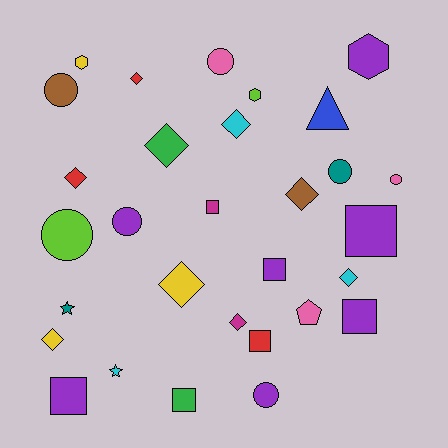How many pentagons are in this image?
There is 1 pentagon.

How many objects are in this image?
There are 30 objects.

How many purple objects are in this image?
There are 7 purple objects.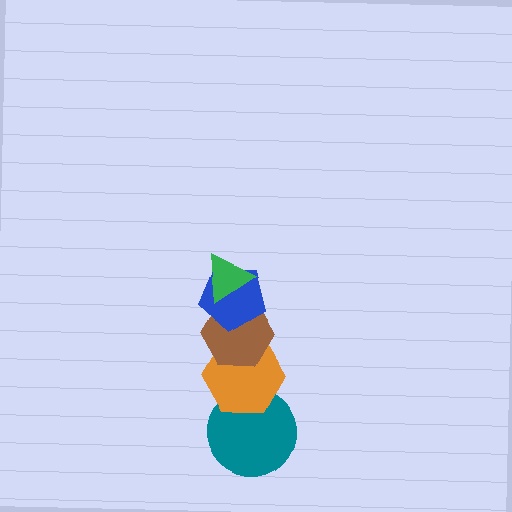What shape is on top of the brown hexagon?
The blue pentagon is on top of the brown hexagon.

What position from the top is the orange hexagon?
The orange hexagon is 4th from the top.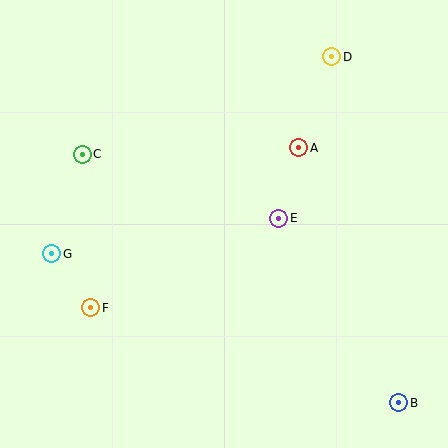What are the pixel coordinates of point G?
Point G is at (52, 254).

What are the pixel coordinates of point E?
Point E is at (279, 218).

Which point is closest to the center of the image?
Point E at (279, 218) is closest to the center.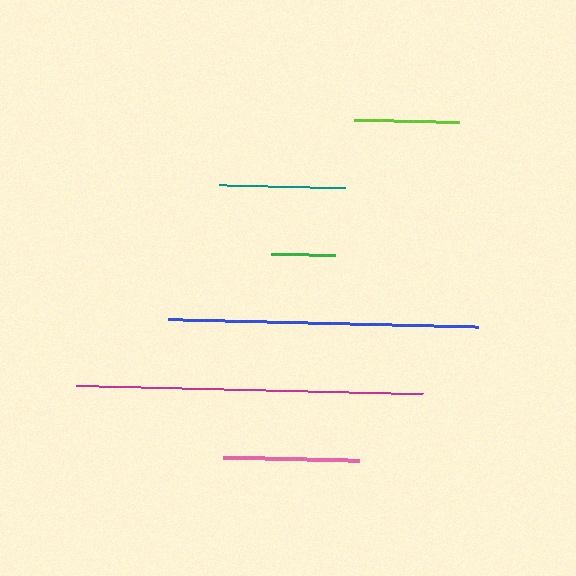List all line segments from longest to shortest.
From longest to shortest: magenta, blue, pink, teal, lime, green.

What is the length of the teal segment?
The teal segment is approximately 126 pixels long.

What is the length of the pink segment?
The pink segment is approximately 136 pixels long.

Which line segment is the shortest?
The green line is the shortest at approximately 64 pixels.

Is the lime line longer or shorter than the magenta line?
The magenta line is longer than the lime line.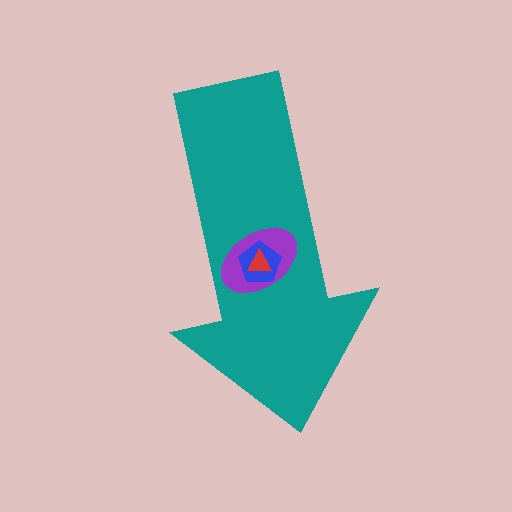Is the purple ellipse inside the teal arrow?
Yes.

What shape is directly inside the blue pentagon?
The red triangle.